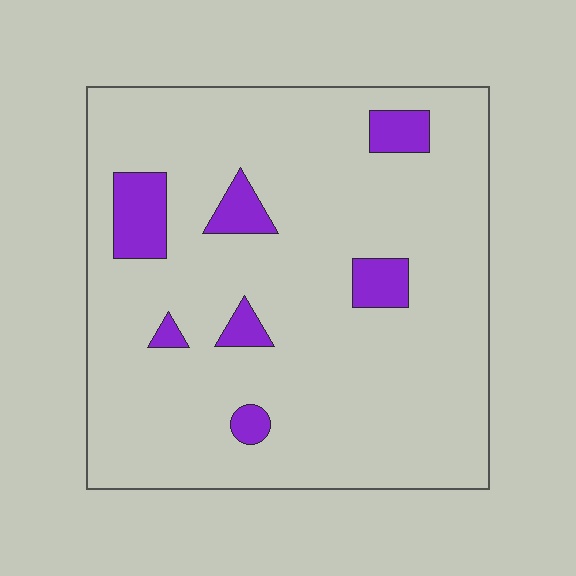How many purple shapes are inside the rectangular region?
7.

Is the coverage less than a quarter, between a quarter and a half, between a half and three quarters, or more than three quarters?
Less than a quarter.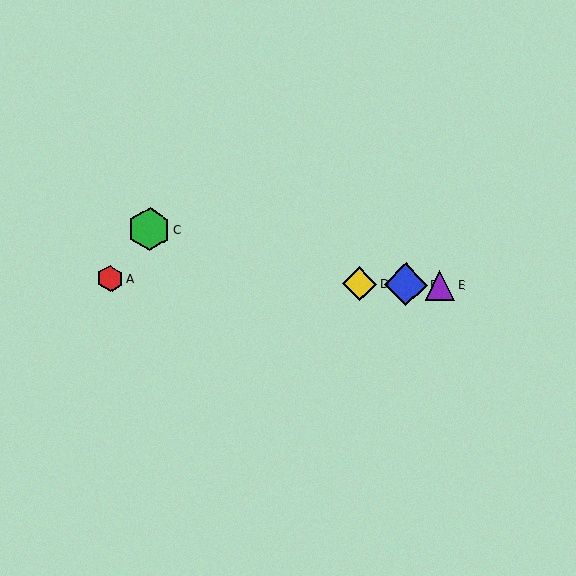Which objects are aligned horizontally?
Objects A, B, D, E are aligned horizontally.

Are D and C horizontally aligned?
No, D is at y≈284 and C is at y≈230.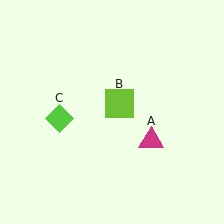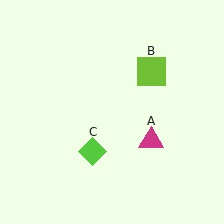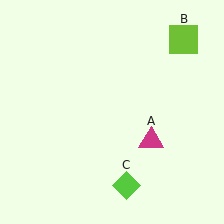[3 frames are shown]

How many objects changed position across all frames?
2 objects changed position: lime square (object B), lime diamond (object C).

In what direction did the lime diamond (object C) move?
The lime diamond (object C) moved down and to the right.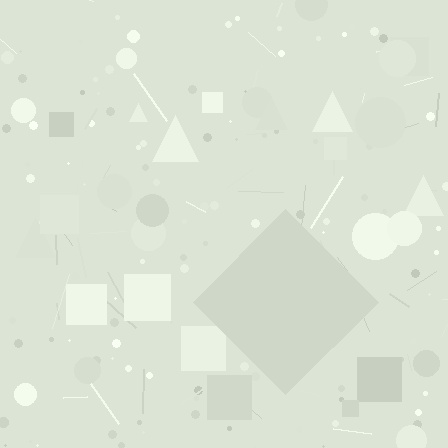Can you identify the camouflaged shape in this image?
The camouflaged shape is a diamond.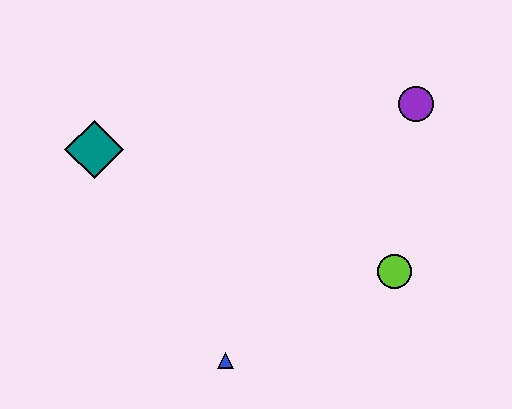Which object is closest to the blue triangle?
The lime circle is closest to the blue triangle.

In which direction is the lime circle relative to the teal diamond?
The lime circle is to the right of the teal diamond.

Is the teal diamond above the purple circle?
No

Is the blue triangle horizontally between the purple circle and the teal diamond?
Yes